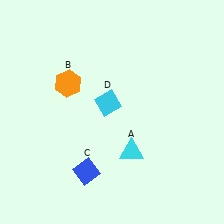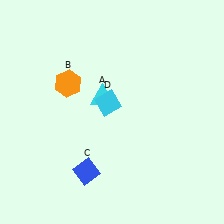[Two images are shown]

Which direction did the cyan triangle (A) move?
The cyan triangle (A) moved up.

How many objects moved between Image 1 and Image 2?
1 object moved between the two images.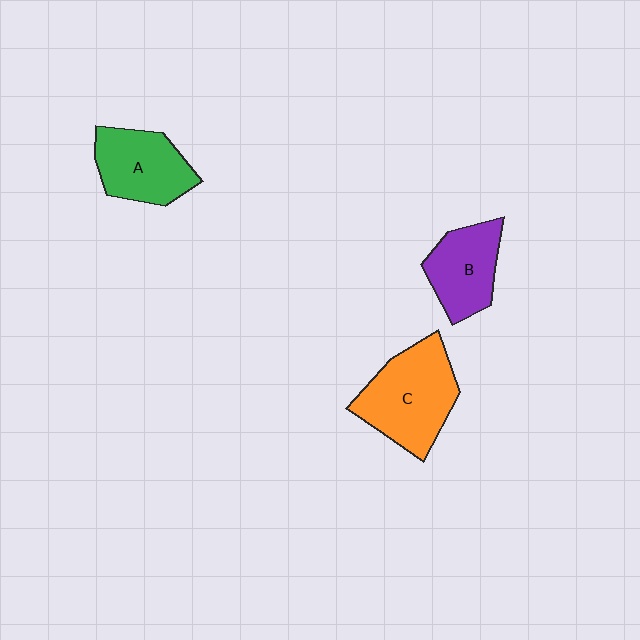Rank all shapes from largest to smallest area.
From largest to smallest: C (orange), A (green), B (purple).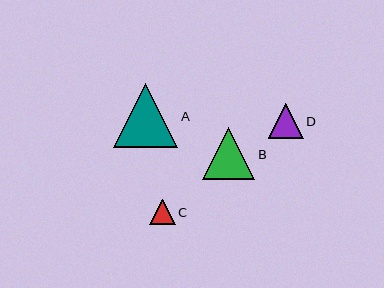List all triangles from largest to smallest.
From largest to smallest: A, B, D, C.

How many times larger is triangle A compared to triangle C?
Triangle A is approximately 2.5 times the size of triangle C.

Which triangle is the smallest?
Triangle C is the smallest with a size of approximately 26 pixels.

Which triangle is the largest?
Triangle A is the largest with a size of approximately 64 pixels.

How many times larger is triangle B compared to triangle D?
Triangle B is approximately 1.5 times the size of triangle D.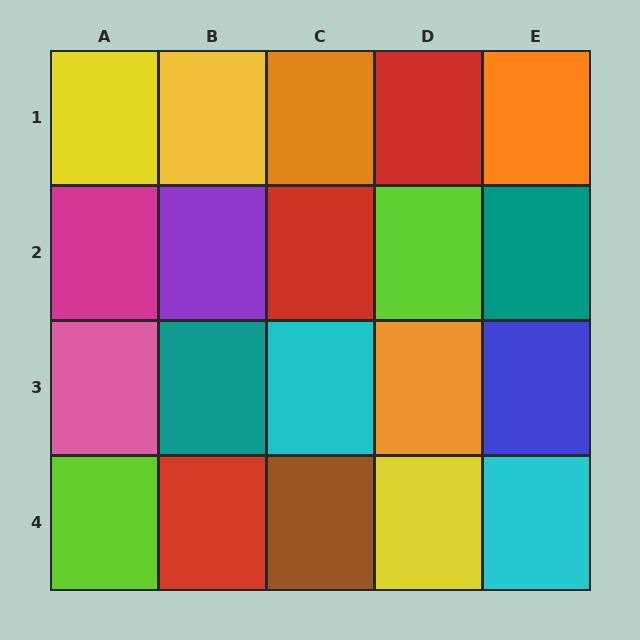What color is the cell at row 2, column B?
Purple.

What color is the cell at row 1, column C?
Orange.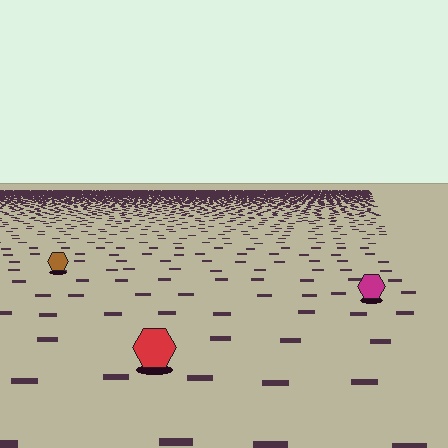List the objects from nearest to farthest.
From nearest to farthest: the red hexagon, the magenta hexagon, the brown hexagon.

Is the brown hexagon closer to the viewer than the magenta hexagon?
No. The magenta hexagon is closer — you can tell from the texture gradient: the ground texture is coarser near it.